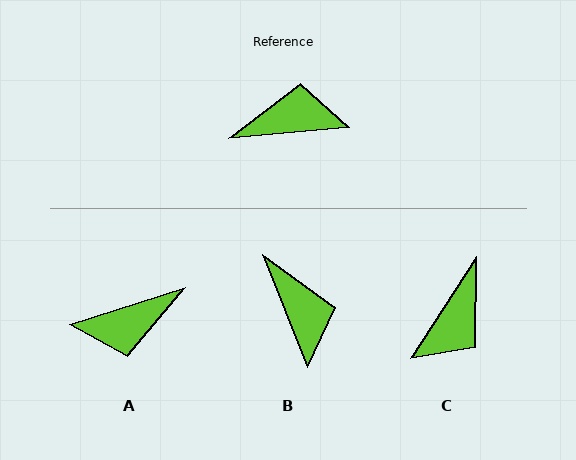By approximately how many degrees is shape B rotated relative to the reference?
Approximately 74 degrees clockwise.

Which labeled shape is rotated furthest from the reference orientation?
A, about 167 degrees away.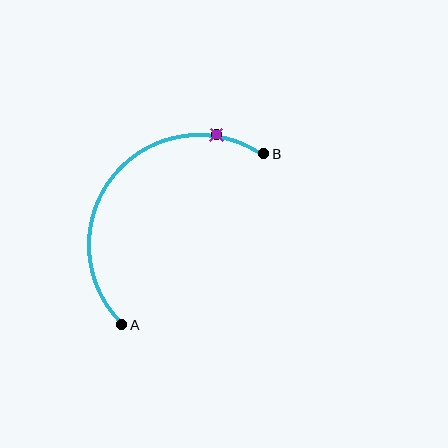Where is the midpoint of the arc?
The arc midpoint is the point on the curve farthest from the straight line joining A and B. It sits above and to the left of that line.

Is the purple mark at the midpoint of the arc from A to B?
No. The purple mark lies on the arc but is closer to endpoint B. The arc midpoint would be at the point on the curve equidistant along the arc from both A and B.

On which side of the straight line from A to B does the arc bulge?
The arc bulges above and to the left of the straight line connecting A and B.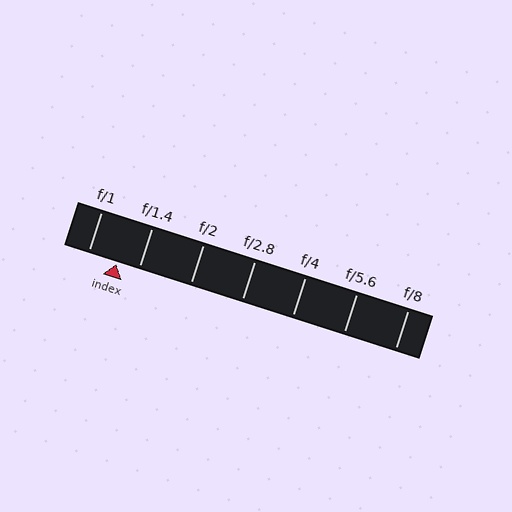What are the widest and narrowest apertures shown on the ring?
The widest aperture shown is f/1 and the narrowest is f/8.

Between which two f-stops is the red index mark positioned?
The index mark is between f/1 and f/1.4.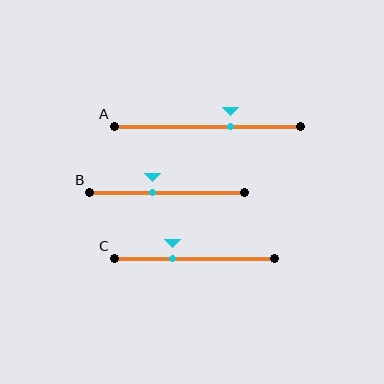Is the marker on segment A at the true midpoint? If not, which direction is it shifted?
No, the marker on segment A is shifted to the right by about 13% of the segment length.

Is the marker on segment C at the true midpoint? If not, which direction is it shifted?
No, the marker on segment C is shifted to the left by about 14% of the segment length.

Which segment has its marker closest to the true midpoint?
Segment B has its marker closest to the true midpoint.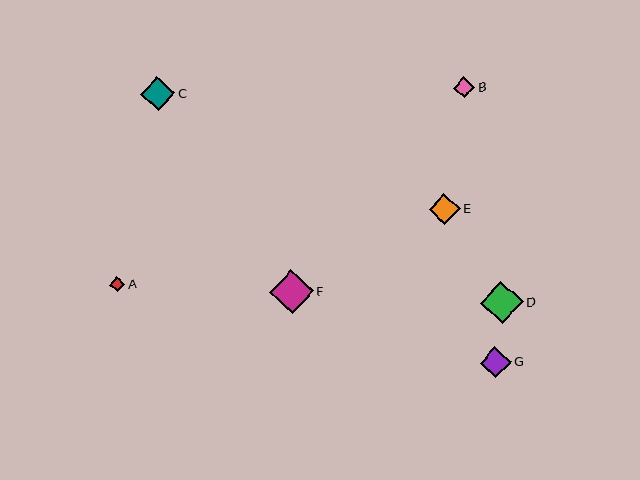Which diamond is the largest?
Diamond F is the largest with a size of approximately 44 pixels.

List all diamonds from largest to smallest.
From largest to smallest: F, D, C, E, G, B, A.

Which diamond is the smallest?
Diamond A is the smallest with a size of approximately 15 pixels.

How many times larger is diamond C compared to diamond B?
Diamond C is approximately 1.6 times the size of diamond B.